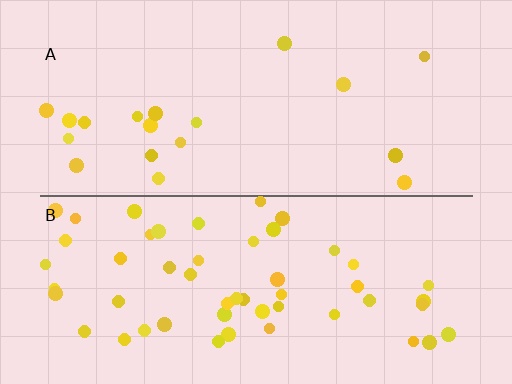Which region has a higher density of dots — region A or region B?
B (the bottom).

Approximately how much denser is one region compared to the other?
Approximately 2.8× — region B over region A.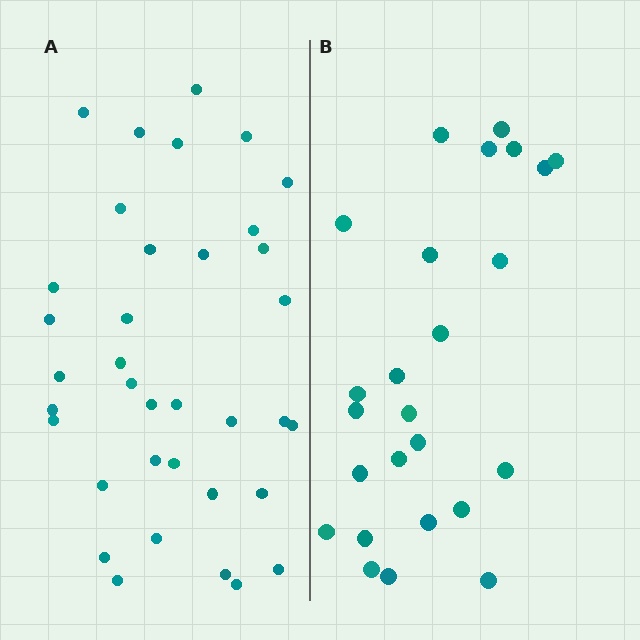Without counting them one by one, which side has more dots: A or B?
Region A (the left region) has more dots.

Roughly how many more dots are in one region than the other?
Region A has roughly 12 or so more dots than region B.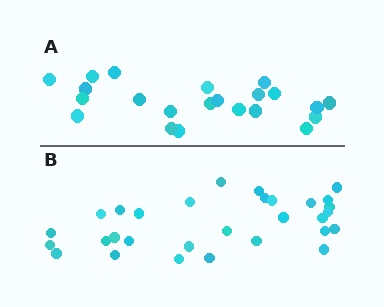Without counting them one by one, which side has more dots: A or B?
Region B (the bottom region) has more dots.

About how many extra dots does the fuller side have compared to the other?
Region B has roughly 8 or so more dots than region A.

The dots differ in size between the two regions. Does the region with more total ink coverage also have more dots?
No. Region A has more total ink coverage because its dots are larger, but region B actually contains more individual dots. Total area can be misleading — the number of items is what matters here.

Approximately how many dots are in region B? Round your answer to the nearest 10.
About 30 dots.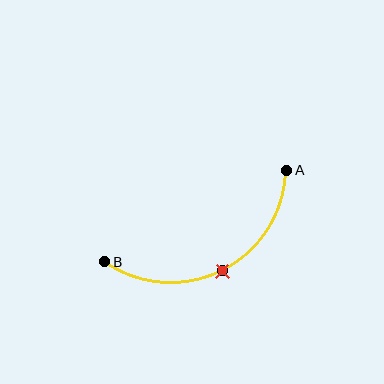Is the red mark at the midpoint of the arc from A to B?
Yes. The red mark lies on the arc at equal arc-length from both A and B — it is the arc midpoint.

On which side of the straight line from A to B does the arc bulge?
The arc bulges below the straight line connecting A and B.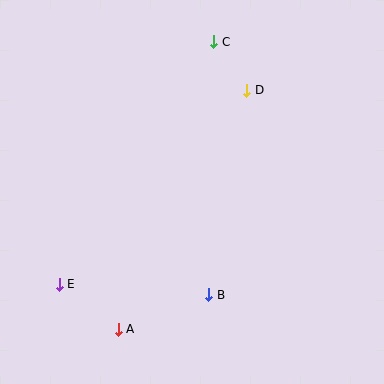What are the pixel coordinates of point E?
Point E is at (59, 284).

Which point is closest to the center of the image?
Point B at (209, 295) is closest to the center.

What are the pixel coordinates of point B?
Point B is at (209, 295).